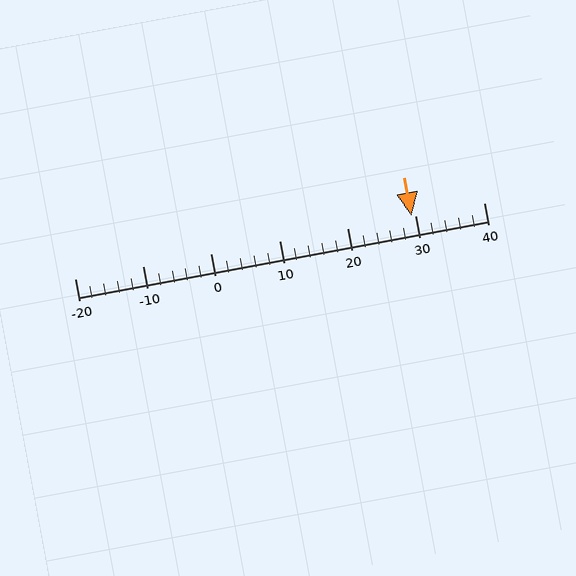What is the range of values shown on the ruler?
The ruler shows values from -20 to 40.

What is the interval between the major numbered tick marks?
The major tick marks are spaced 10 units apart.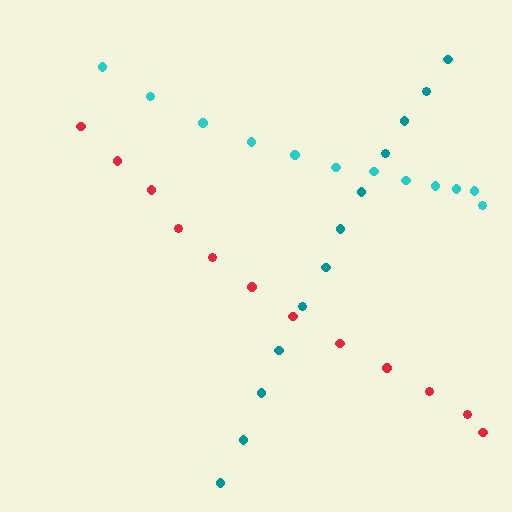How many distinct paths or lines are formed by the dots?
There are 3 distinct paths.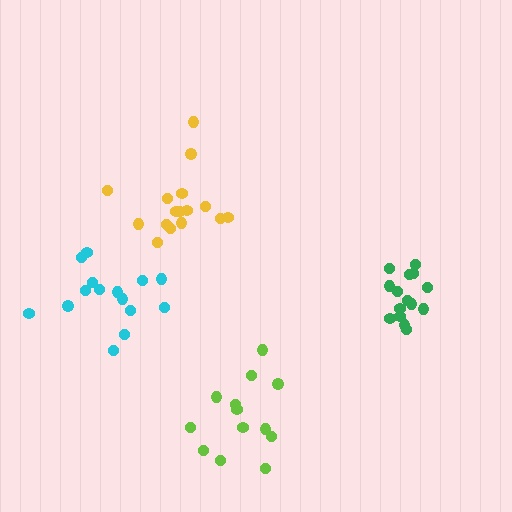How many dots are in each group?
Group 1: 13 dots, Group 2: 15 dots, Group 3: 16 dots, Group 4: 15 dots (59 total).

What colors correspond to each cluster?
The clusters are colored: lime, cyan, yellow, green.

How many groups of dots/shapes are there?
There are 4 groups.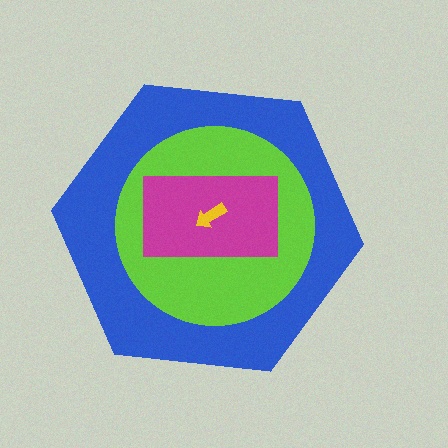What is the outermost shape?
The blue hexagon.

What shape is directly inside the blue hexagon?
The lime circle.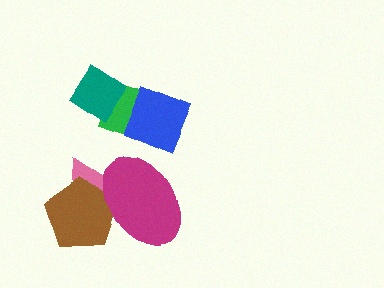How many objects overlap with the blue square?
1 object overlaps with the blue square.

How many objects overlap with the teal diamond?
1 object overlaps with the teal diamond.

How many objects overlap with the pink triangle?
2 objects overlap with the pink triangle.